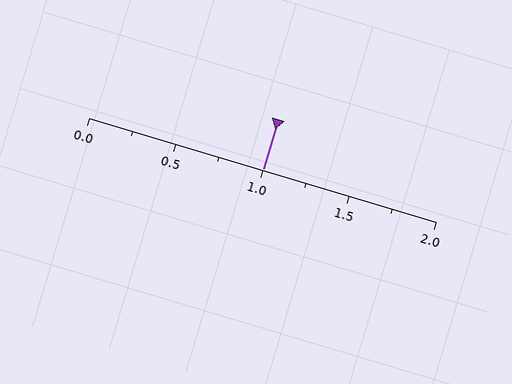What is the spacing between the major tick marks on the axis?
The major ticks are spaced 0.5 apart.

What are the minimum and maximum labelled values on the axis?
The axis runs from 0.0 to 2.0.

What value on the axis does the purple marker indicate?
The marker indicates approximately 1.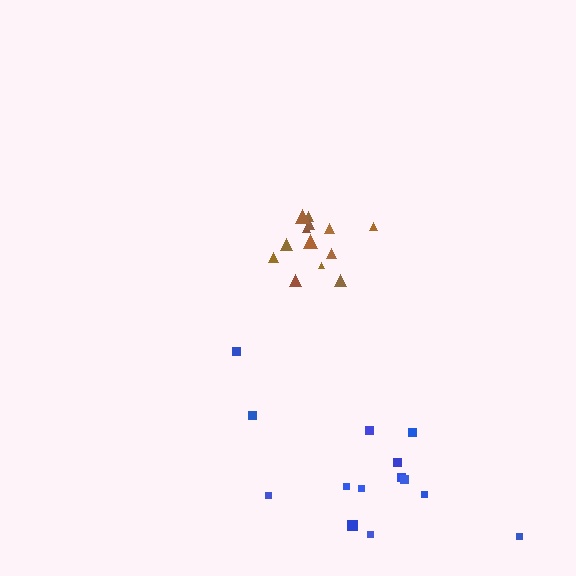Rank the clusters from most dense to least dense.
brown, blue.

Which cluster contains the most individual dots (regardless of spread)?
Blue (14).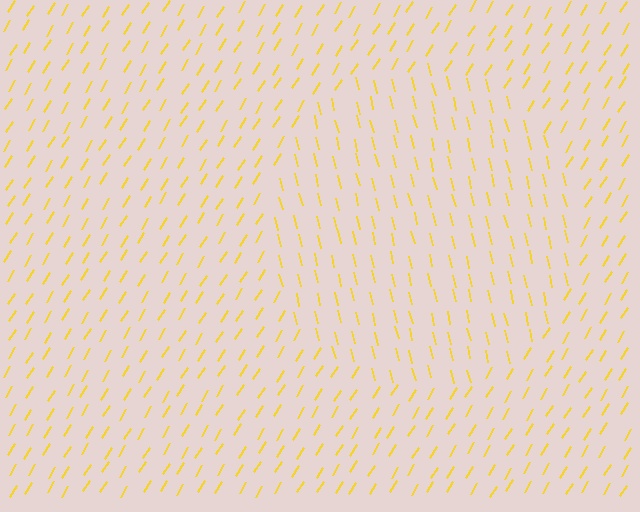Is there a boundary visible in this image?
Yes, there is a texture boundary formed by a change in line orientation.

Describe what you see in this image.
The image is filled with small yellow line segments. A circle region in the image has lines oriented differently from the surrounding lines, creating a visible texture boundary.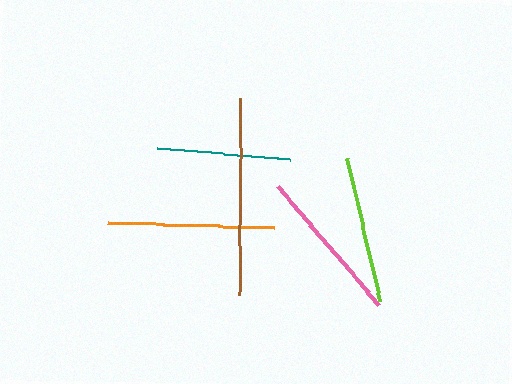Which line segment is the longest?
The brown line is the longest at approximately 197 pixels.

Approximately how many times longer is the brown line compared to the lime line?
The brown line is approximately 1.3 times the length of the lime line.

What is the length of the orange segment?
The orange segment is approximately 166 pixels long.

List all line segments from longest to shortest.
From longest to shortest: brown, orange, pink, lime, teal.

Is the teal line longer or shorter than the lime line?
The lime line is longer than the teal line.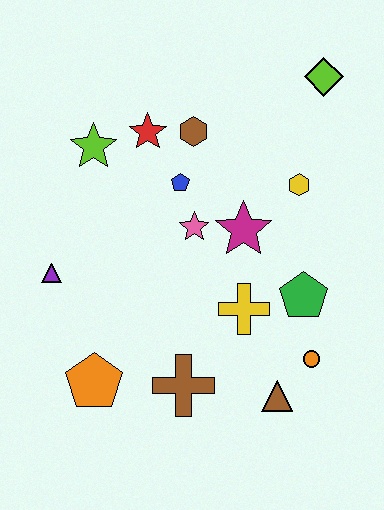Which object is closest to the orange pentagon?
The brown cross is closest to the orange pentagon.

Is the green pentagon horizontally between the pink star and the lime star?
No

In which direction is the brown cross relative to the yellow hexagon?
The brown cross is below the yellow hexagon.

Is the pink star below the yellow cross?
No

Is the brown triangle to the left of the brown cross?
No